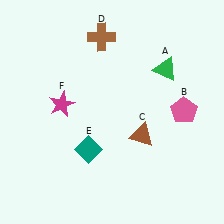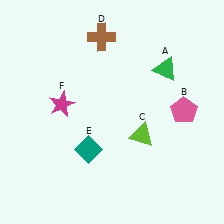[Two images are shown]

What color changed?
The triangle (C) changed from brown in Image 1 to lime in Image 2.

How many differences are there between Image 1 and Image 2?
There is 1 difference between the two images.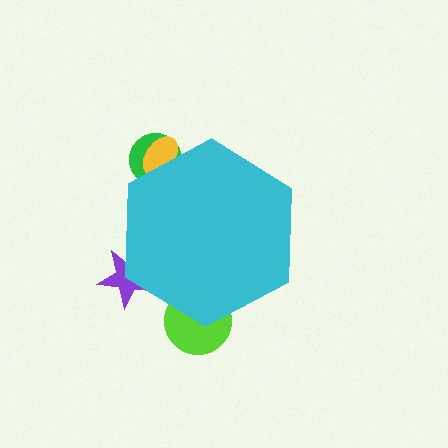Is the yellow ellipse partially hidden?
Yes, the yellow ellipse is partially hidden behind the cyan hexagon.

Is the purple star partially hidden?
Yes, the purple star is partially hidden behind the cyan hexagon.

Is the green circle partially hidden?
Yes, the green circle is partially hidden behind the cyan hexagon.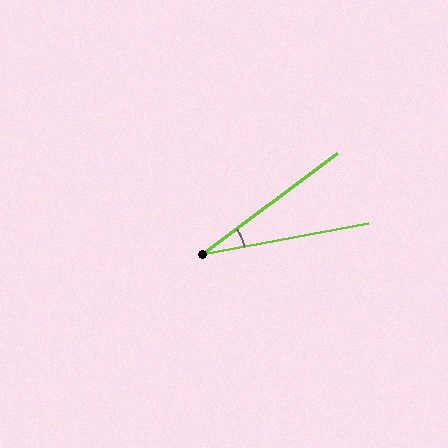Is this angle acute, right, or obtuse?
It is acute.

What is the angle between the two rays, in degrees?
Approximately 26 degrees.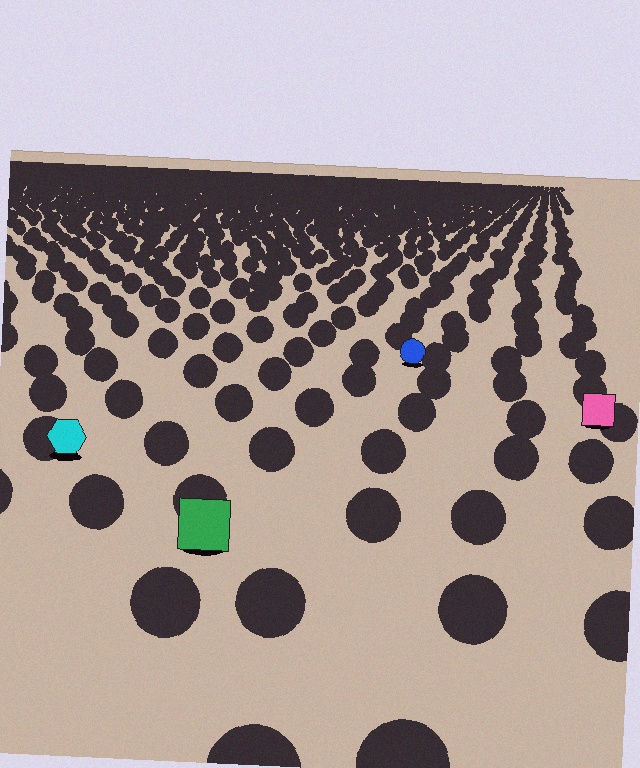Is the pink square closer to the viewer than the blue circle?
Yes. The pink square is closer — you can tell from the texture gradient: the ground texture is coarser near it.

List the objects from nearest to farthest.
From nearest to farthest: the green square, the cyan hexagon, the pink square, the blue circle.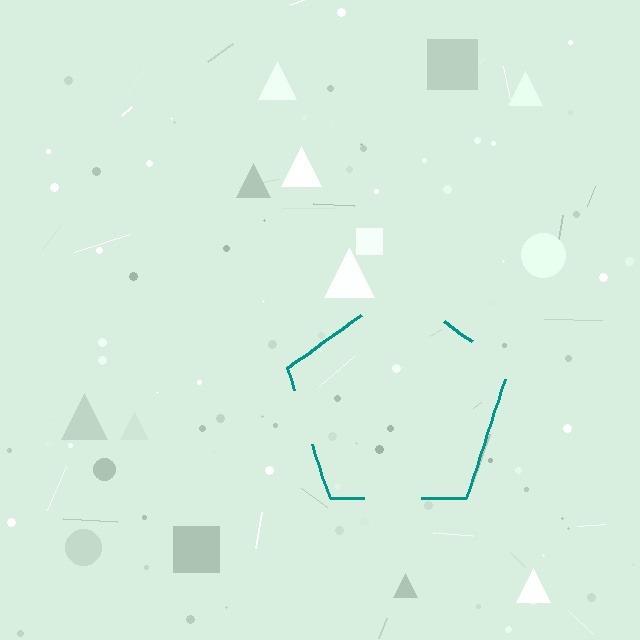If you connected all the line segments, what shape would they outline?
They would outline a pentagon.